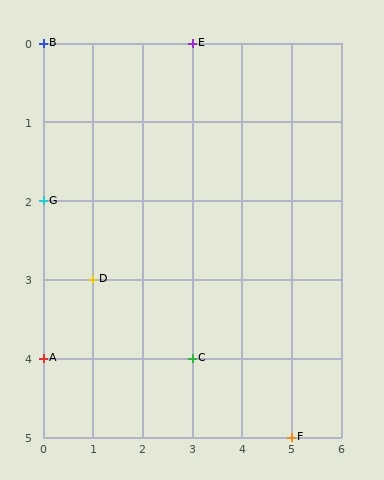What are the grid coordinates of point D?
Point D is at grid coordinates (1, 3).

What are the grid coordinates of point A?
Point A is at grid coordinates (0, 4).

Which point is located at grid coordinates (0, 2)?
Point G is at (0, 2).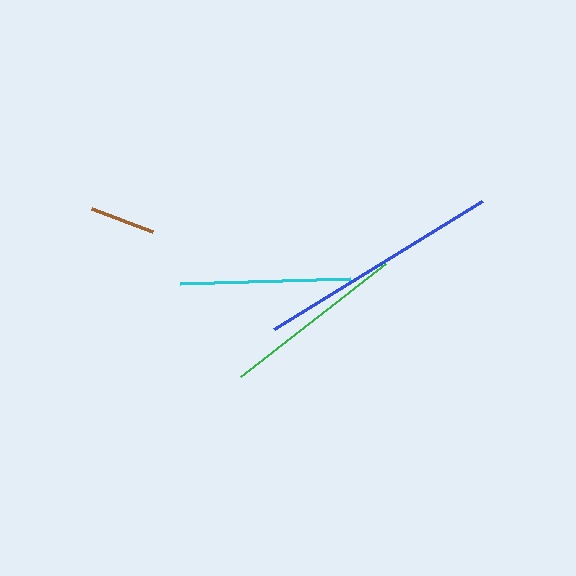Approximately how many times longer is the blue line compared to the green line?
The blue line is approximately 1.3 times the length of the green line.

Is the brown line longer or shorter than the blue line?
The blue line is longer than the brown line.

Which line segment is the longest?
The blue line is the longest at approximately 244 pixels.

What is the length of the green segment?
The green segment is approximately 184 pixels long.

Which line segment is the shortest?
The brown line is the shortest at approximately 65 pixels.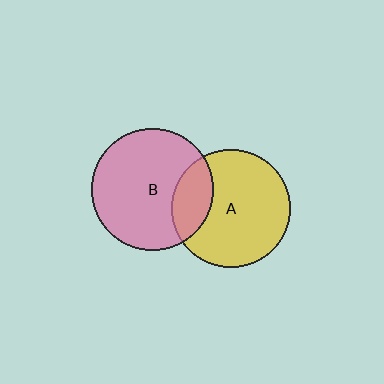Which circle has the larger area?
Circle B (pink).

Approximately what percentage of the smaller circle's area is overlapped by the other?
Approximately 20%.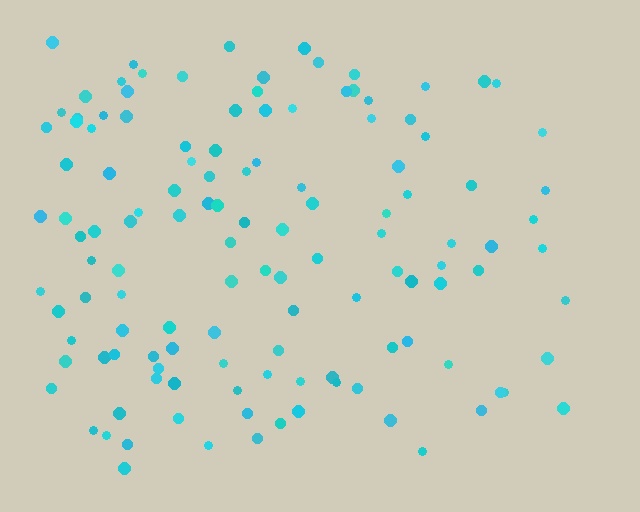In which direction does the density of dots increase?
From right to left, with the left side densest.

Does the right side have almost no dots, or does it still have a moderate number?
Still a moderate number, just noticeably fewer than the left.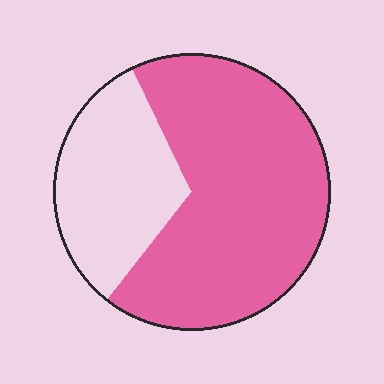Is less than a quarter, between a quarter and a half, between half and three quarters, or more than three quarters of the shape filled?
Between half and three quarters.